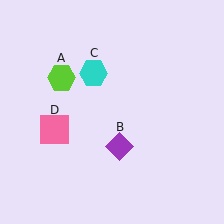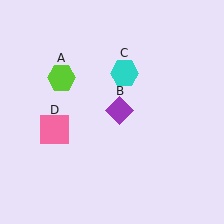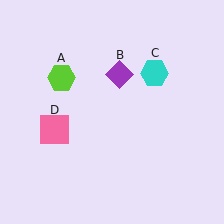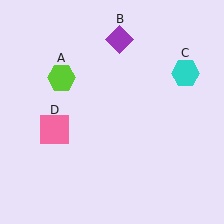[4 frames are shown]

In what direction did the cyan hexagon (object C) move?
The cyan hexagon (object C) moved right.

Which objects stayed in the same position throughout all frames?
Lime hexagon (object A) and pink square (object D) remained stationary.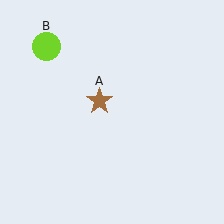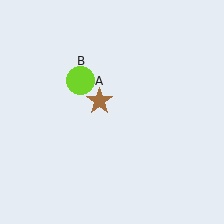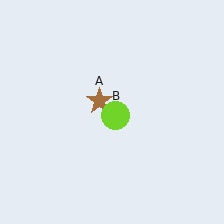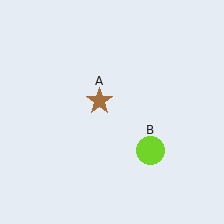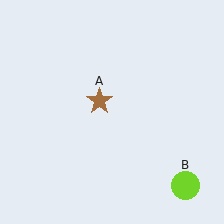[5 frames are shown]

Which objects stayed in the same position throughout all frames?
Brown star (object A) remained stationary.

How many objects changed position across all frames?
1 object changed position: lime circle (object B).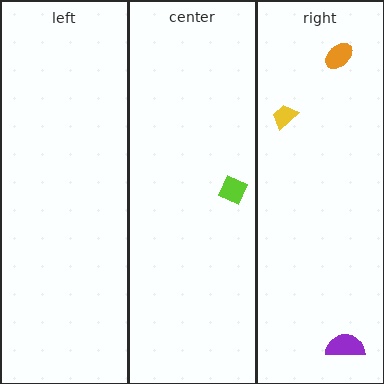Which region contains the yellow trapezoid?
The right region.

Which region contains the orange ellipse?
The right region.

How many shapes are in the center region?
1.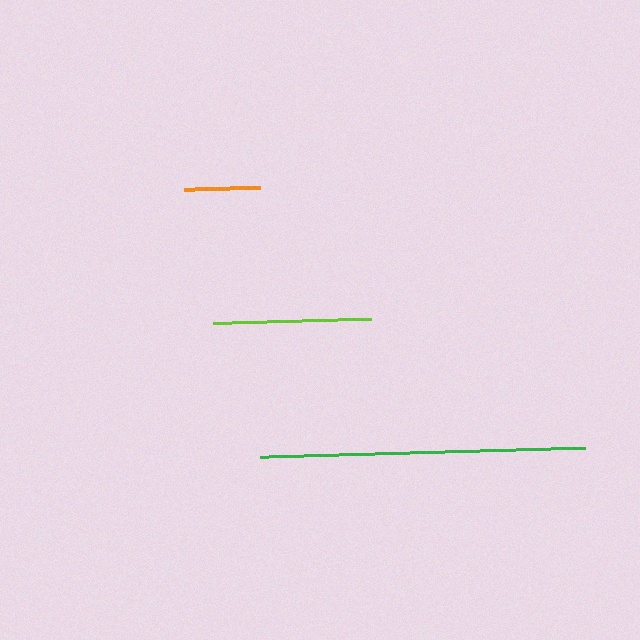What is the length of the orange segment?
The orange segment is approximately 76 pixels long.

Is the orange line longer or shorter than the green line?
The green line is longer than the orange line.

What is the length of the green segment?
The green segment is approximately 325 pixels long.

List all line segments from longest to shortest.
From longest to shortest: green, lime, orange.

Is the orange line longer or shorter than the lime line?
The lime line is longer than the orange line.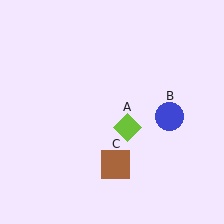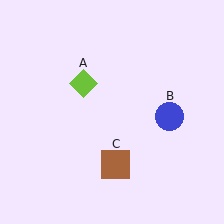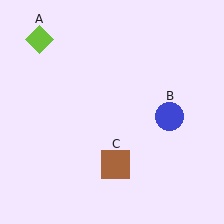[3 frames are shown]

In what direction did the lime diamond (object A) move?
The lime diamond (object A) moved up and to the left.